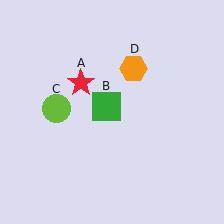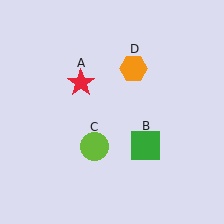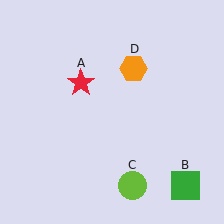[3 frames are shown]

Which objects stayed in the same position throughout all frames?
Red star (object A) and orange hexagon (object D) remained stationary.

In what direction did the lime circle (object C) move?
The lime circle (object C) moved down and to the right.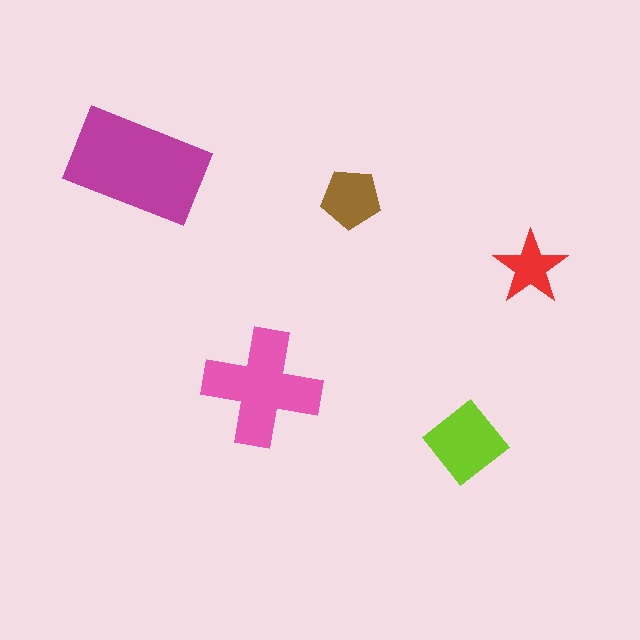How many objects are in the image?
There are 5 objects in the image.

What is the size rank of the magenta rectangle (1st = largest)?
1st.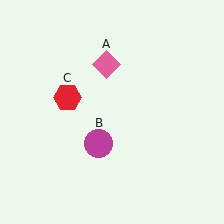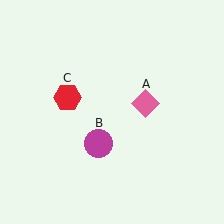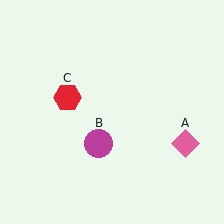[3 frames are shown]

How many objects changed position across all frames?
1 object changed position: pink diamond (object A).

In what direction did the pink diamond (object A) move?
The pink diamond (object A) moved down and to the right.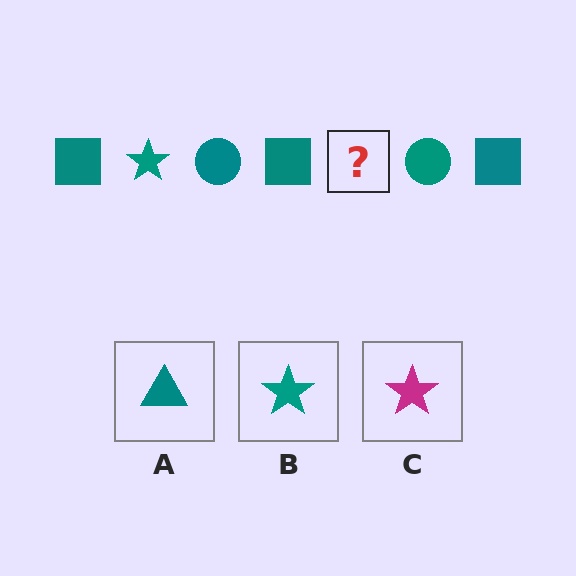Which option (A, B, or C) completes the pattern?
B.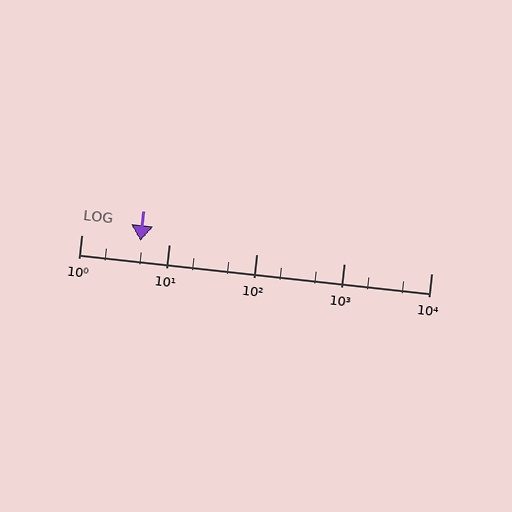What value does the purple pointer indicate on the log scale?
The pointer indicates approximately 4.8.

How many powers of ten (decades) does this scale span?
The scale spans 4 decades, from 1 to 10000.